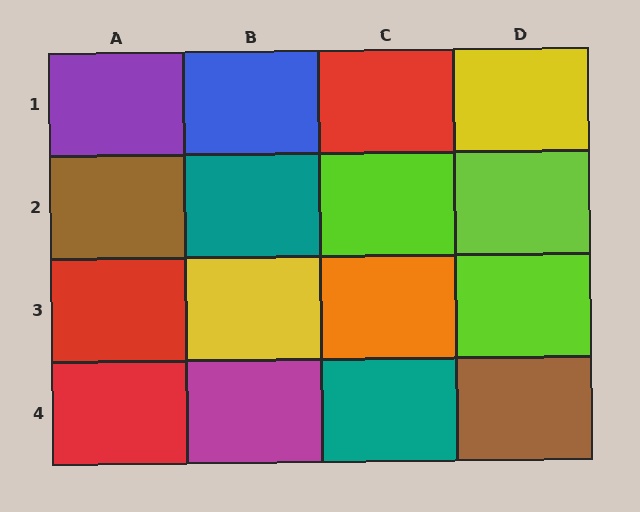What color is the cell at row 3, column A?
Red.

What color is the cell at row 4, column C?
Teal.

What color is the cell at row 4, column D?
Brown.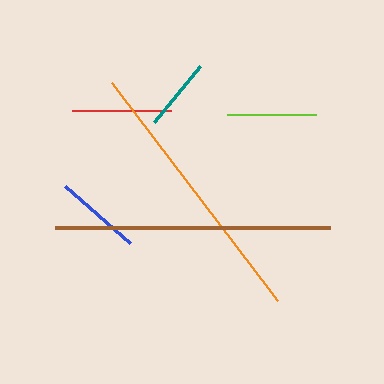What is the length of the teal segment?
The teal segment is approximately 72 pixels long.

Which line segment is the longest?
The brown line is the longest at approximately 275 pixels.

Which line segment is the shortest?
The teal line is the shortest at approximately 72 pixels.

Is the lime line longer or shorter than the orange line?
The orange line is longer than the lime line.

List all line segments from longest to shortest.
From longest to shortest: brown, orange, red, lime, blue, teal.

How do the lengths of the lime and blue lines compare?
The lime and blue lines are approximately the same length.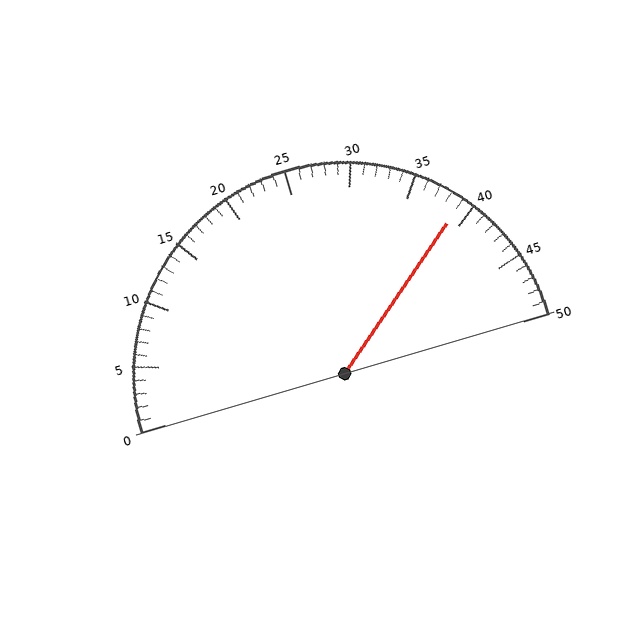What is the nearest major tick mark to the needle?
The nearest major tick mark is 40.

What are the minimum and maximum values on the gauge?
The gauge ranges from 0 to 50.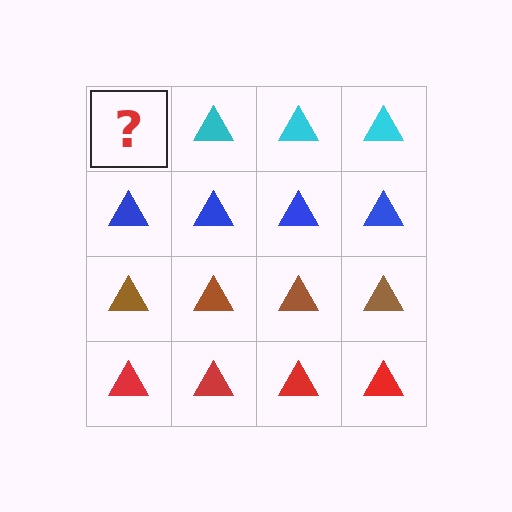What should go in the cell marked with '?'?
The missing cell should contain a cyan triangle.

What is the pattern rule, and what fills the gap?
The rule is that each row has a consistent color. The gap should be filled with a cyan triangle.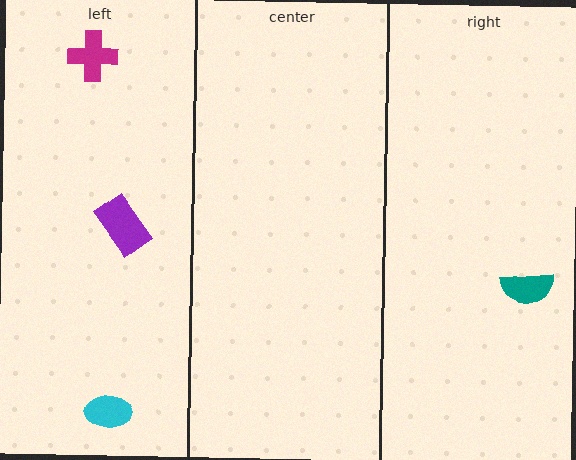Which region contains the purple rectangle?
The left region.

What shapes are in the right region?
The teal semicircle.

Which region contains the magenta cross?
The left region.